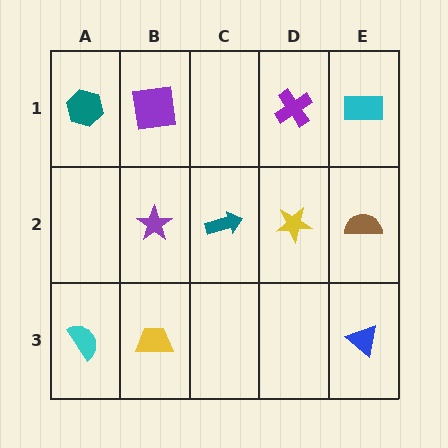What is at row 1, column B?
A purple square.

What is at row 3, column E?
A blue triangle.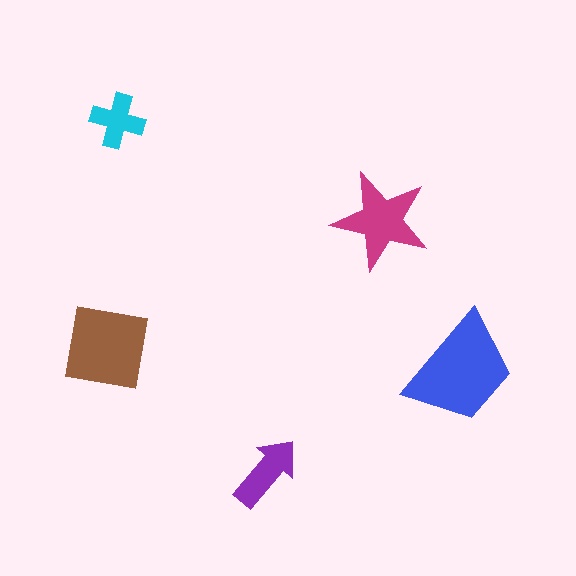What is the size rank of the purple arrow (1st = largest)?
4th.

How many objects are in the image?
There are 5 objects in the image.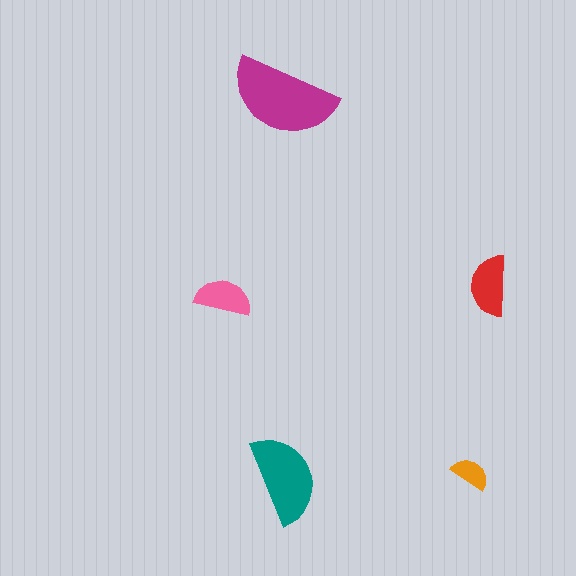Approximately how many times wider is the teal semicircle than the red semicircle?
About 1.5 times wider.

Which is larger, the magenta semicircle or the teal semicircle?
The magenta one.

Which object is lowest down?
The teal semicircle is bottommost.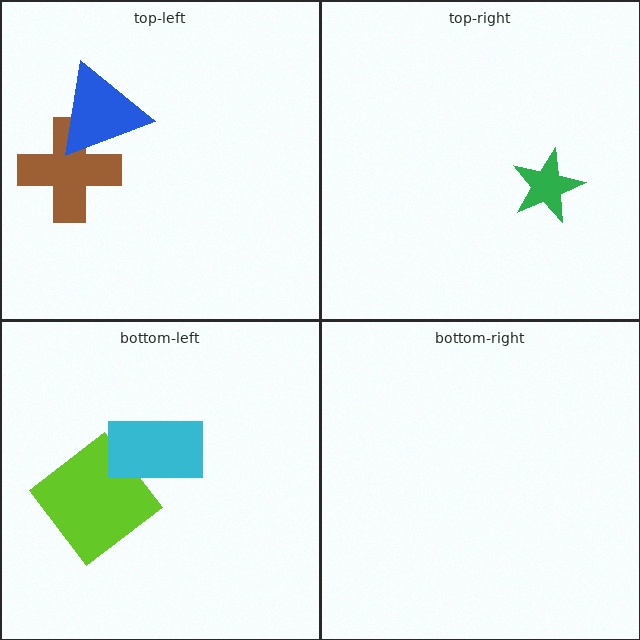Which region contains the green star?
The top-right region.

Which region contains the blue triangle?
The top-left region.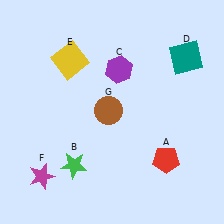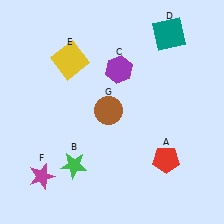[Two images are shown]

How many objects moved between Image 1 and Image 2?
1 object moved between the two images.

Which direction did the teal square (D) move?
The teal square (D) moved up.